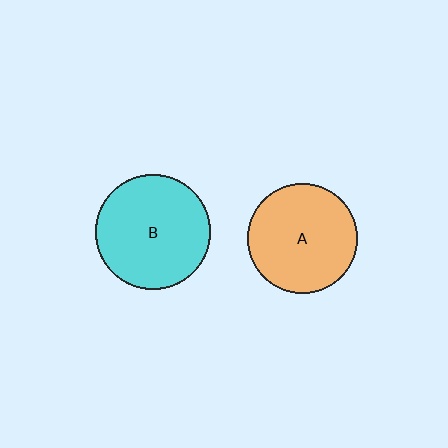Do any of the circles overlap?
No, none of the circles overlap.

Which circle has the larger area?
Circle B (cyan).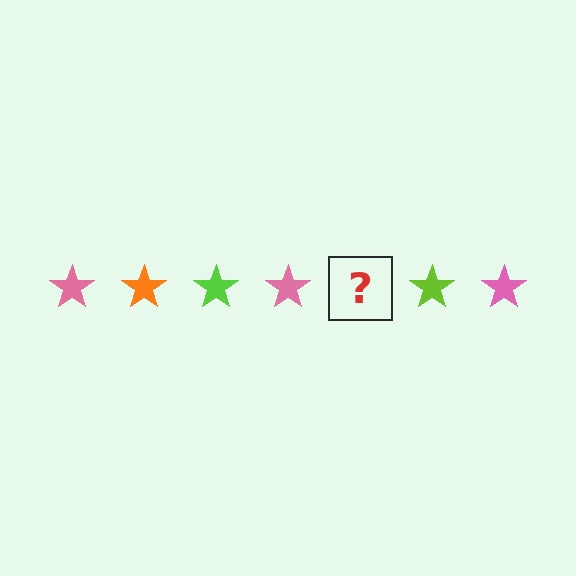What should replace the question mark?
The question mark should be replaced with an orange star.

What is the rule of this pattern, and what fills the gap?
The rule is that the pattern cycles through pink, orange, lime stars. The gap should be filled with an orange star.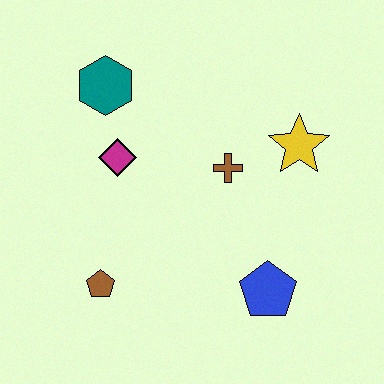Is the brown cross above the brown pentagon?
Yes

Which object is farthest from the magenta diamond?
The blue pentagon is farthest from the magenta diamond.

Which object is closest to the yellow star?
The brown cross is closest to the yellow star.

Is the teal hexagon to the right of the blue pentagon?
No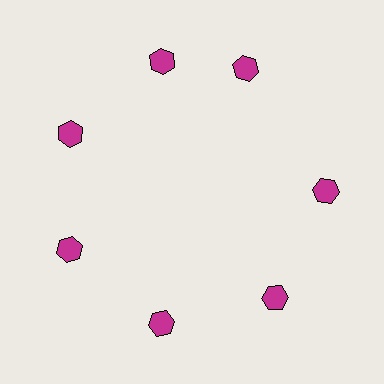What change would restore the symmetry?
The symmetry would be restored by rotating it back into even spacing with its neighbors so that all 7 hexagons sit at equal angles and equal distance from the center.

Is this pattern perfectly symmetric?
No. The 7 magenta hexagons are arranged in a ring, but one element near the 1 o'clock position is rotated out of alignment along the ring, breaking the 7-fold rotational symmetry.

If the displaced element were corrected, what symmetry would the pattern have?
It would have 7-fold rotational symmetry — the pattern would map onto itself every 51 degrees.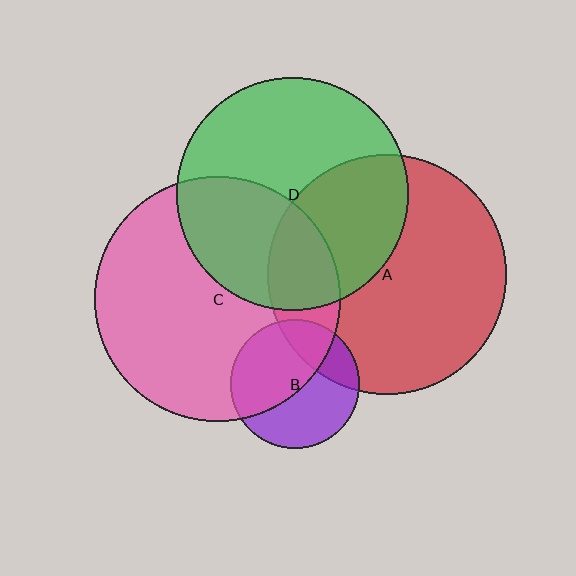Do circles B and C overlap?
Yes.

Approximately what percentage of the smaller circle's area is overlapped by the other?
Approximately 50%.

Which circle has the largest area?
Circle C (pink).